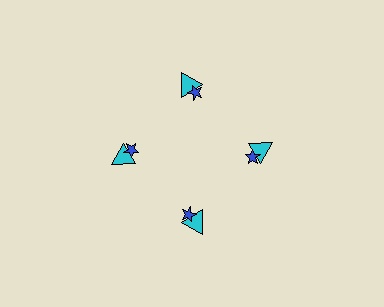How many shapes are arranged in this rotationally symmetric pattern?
There are 8 shapes, arranged in 4 groups of 2.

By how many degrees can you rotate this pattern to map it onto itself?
The pattern maps onto itself every 90 degrees of rotation.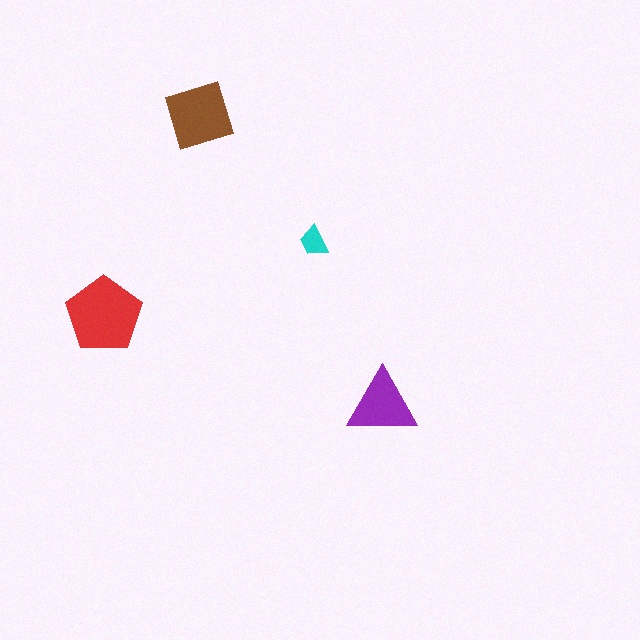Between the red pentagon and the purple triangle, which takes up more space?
The red pentagon.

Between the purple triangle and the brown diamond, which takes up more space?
The brown diamond.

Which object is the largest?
The red pentagon.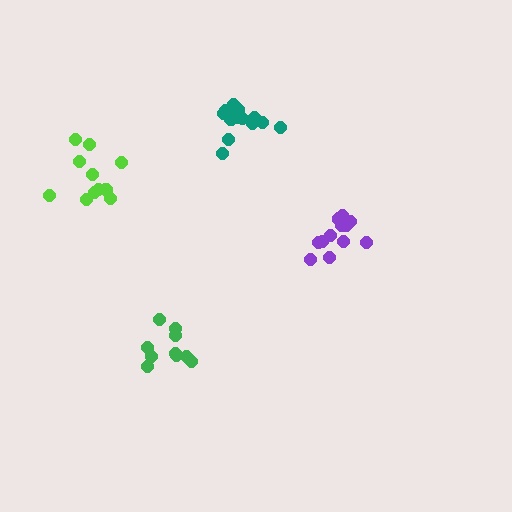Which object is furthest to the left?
The lime cluster is leftmost.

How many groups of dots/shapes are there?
There are 4 groups.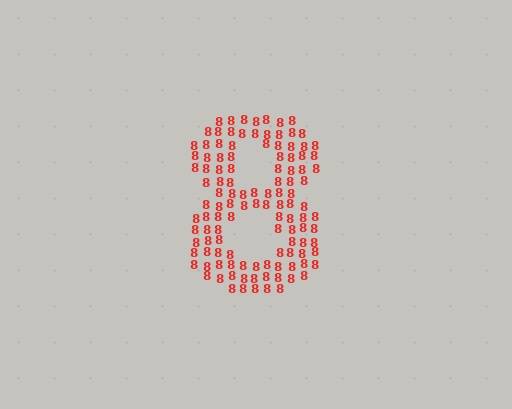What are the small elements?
The small elements are digit 8's.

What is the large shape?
The large shape is the digit 8.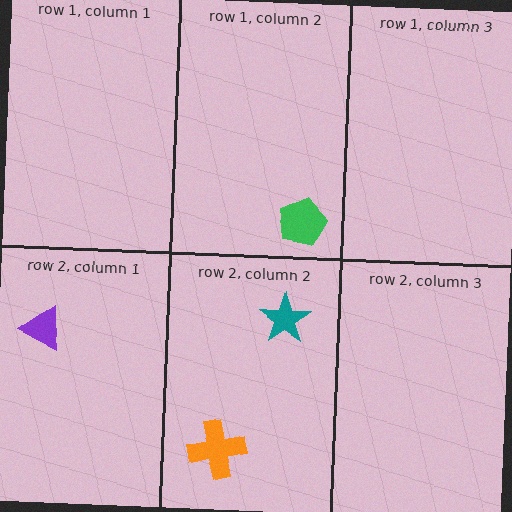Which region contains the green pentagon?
The row 1, column 2 region.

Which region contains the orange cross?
The row 2, column 2 region.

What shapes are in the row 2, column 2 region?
The orange cross, the teal star.